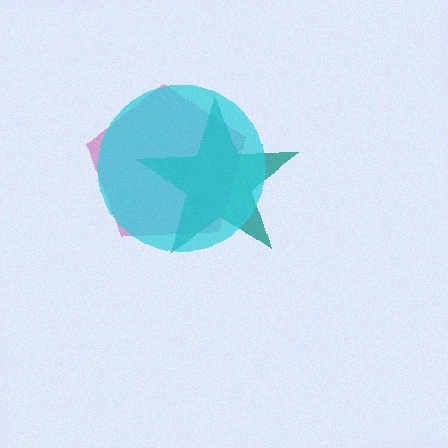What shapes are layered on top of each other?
The layered shapes are: a magenta pentagon, a teal star, a cyan circle.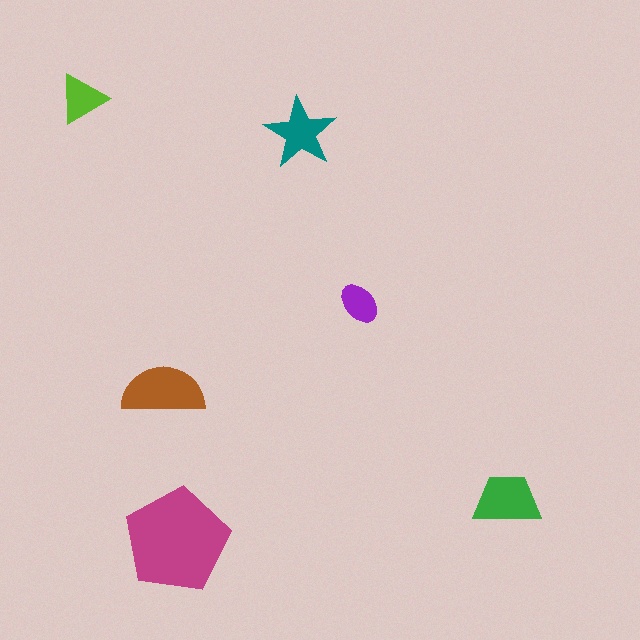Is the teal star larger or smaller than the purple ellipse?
Larger.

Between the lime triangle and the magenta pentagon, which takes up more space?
The magenta pentagon.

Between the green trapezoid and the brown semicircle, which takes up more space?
The brown semicircle.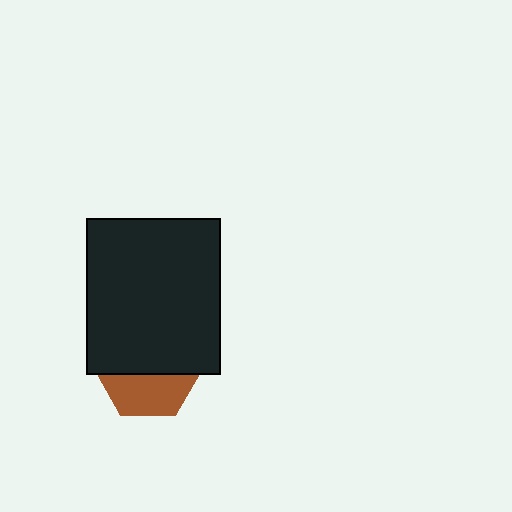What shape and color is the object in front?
The object in front is a black rectangle.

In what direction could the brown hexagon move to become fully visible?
The brown hexagon could move down. That would shift it out from behind the black rectangle entirely.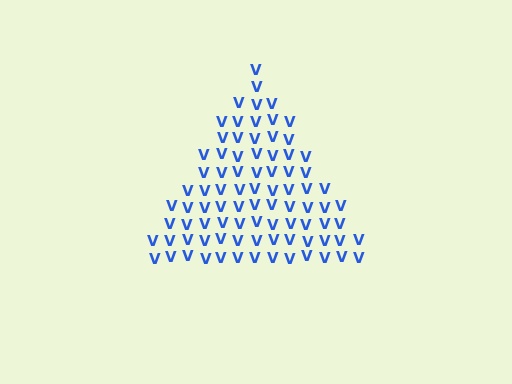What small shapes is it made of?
It is made of small letter V's.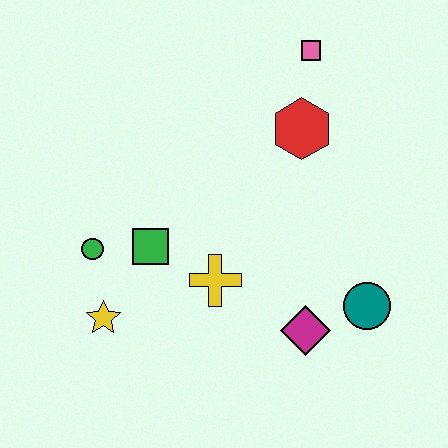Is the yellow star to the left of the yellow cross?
Yes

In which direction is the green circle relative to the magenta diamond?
The green circle is to the left of the magenta diamond.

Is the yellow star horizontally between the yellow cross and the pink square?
No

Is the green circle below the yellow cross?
No